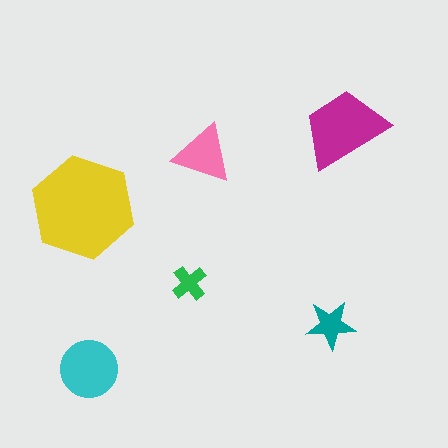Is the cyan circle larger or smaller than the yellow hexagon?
Smaller.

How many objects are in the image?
There are 6 objects in the image.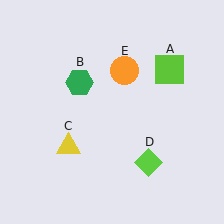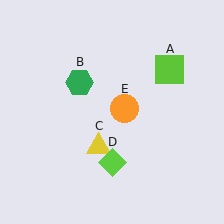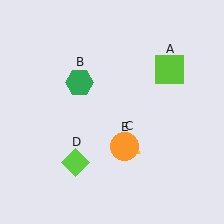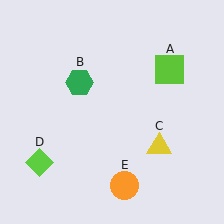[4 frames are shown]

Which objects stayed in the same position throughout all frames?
Lime square (object A) and green hexagon (object B) remained stationary.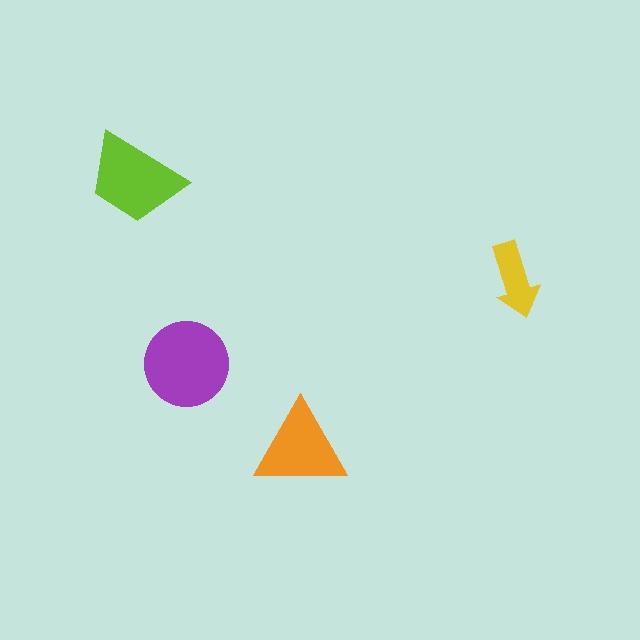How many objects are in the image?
There are 4 objects in the image.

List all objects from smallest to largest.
The yellow arrow, the orange triangle, the lime trapezoid, the purple circle.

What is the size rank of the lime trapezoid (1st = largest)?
2nd.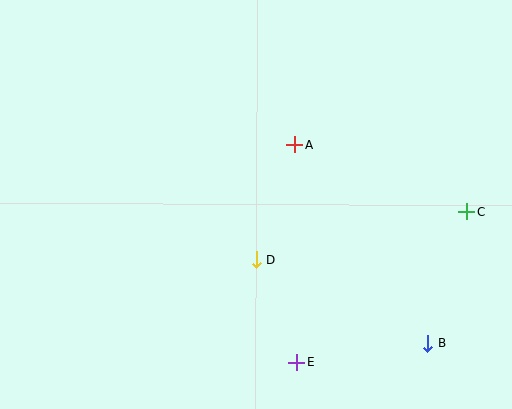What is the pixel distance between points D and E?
The distance between D and E is 111 pixels.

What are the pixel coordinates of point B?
Point B is at (428, 343).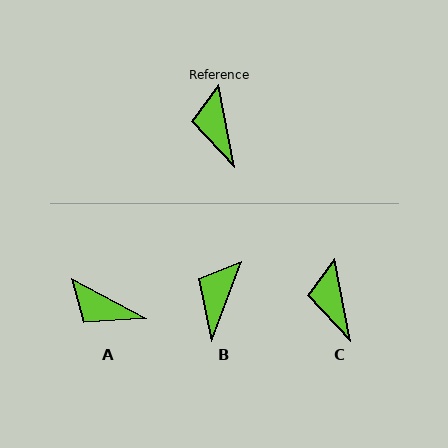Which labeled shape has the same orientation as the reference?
C.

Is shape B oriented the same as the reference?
No, it is off by about 31 degrees.